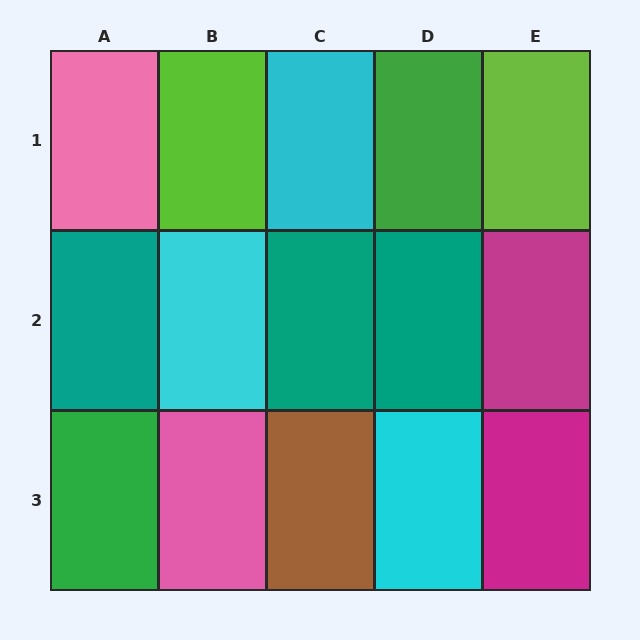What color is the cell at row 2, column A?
Teal.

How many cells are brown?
1 cell is brown.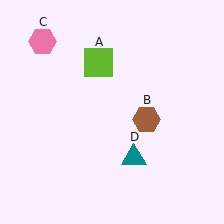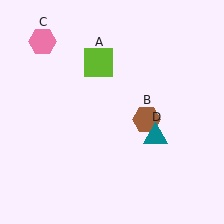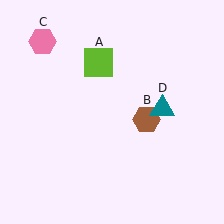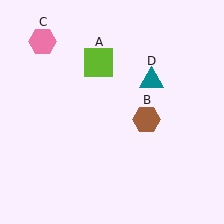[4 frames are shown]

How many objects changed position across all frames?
1 object changed position: teal triangle (object D).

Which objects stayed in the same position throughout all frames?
Lime square (object A) and brown hexagon (object B) and pink hexagon (object C) remained stationary.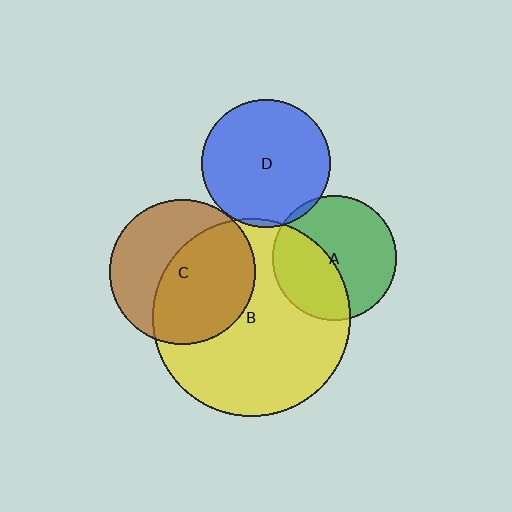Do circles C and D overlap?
Yes.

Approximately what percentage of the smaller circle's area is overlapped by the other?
Approximately 5%.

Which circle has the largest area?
Circle B (yellow).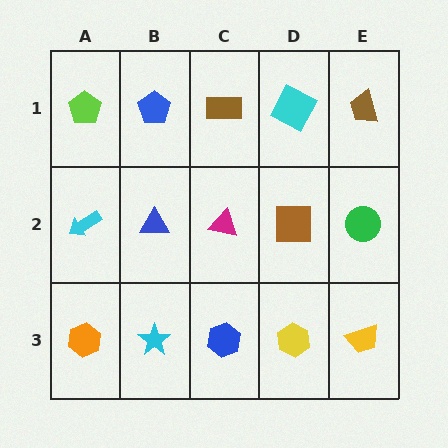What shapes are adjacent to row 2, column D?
A cyan square (row 1, column D), a yellow hexagon (row 3, column D), a magenta triangle (row 2, column C), a green circle (row 2, column E).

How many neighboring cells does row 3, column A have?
2.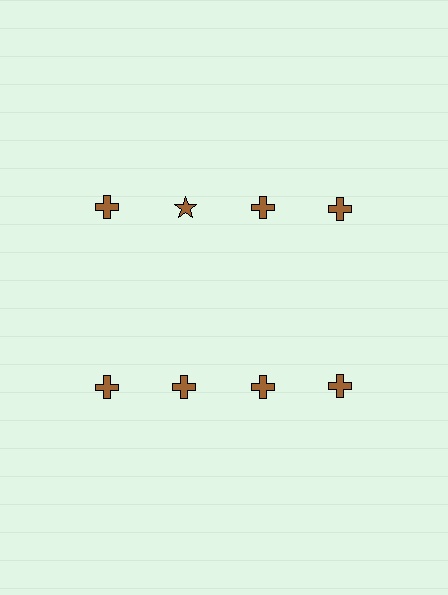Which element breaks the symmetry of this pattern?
The brown star in the top row, second from left column breaks the symmetry. All other shapes are brown crosses.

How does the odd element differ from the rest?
It has a different shape: star instead of cross.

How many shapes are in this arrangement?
There are 8 shapes arranged in a grid pattern.